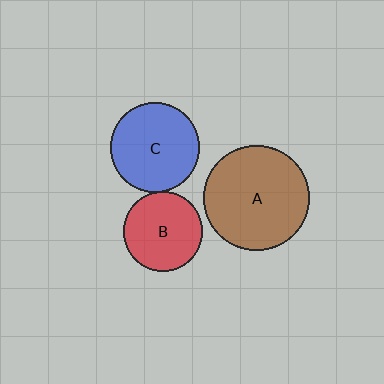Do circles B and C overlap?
Yes.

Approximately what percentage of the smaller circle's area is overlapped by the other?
Approximately 5%.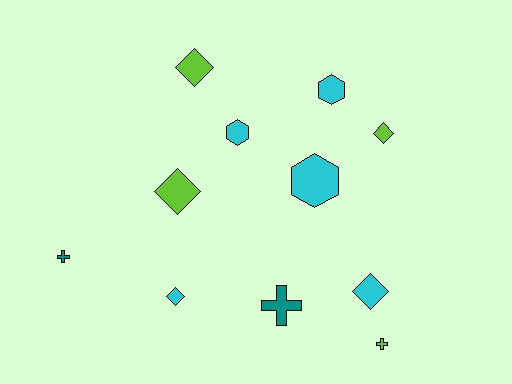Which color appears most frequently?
Cyan, with 5 objects.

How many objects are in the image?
There are 11 objects.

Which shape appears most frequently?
Diamond, with 5 objects.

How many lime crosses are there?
There is 1 lime cross.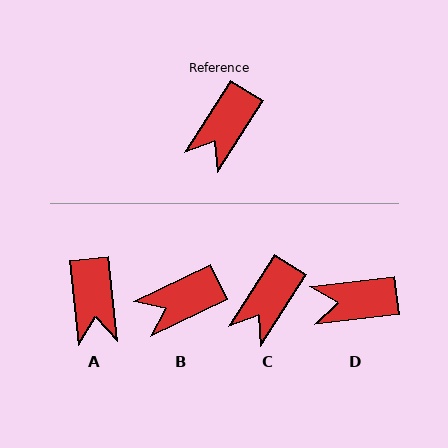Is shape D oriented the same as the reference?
No, it is off by about 51 degrees.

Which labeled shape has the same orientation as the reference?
C.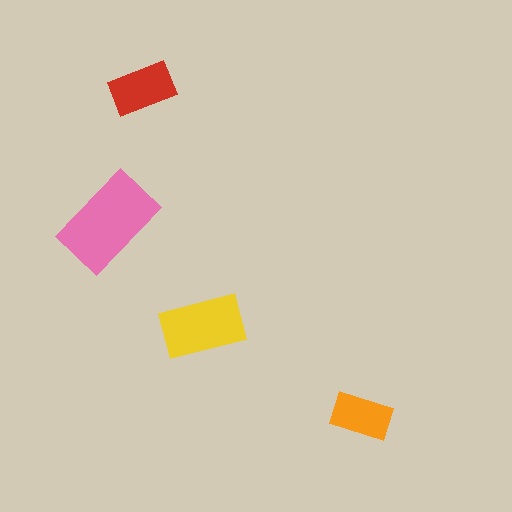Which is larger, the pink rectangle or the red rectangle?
The pink one.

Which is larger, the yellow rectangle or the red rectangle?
The yellow one.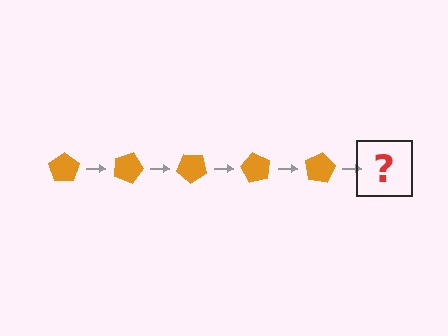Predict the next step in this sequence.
The next step is an orange pentagon rotated 100 degrees.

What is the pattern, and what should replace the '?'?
The pattern is that the pentagon rotates 20 degrees each step. The '?' should be an orange pentagon rotated 100 degrees.